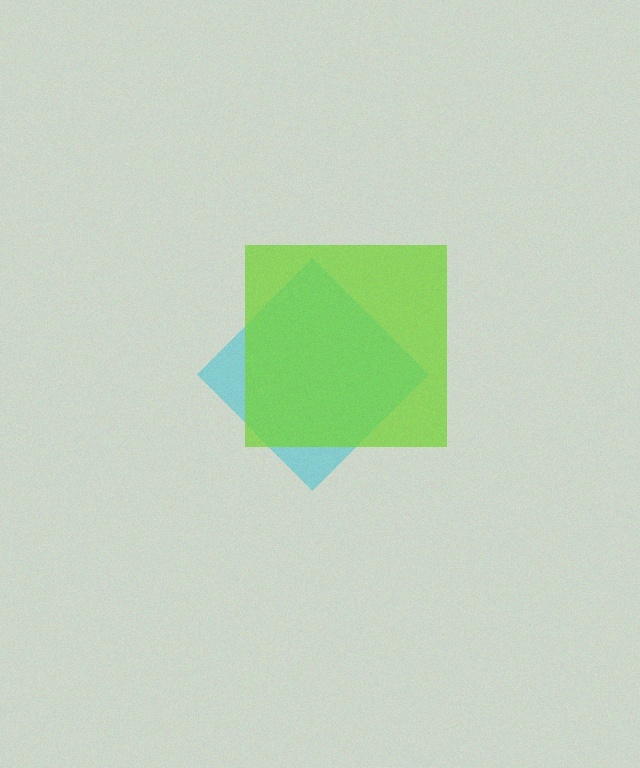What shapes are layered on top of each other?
The layered shapes are: a cyan diamond, a lime square.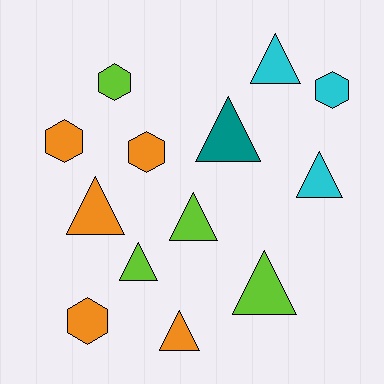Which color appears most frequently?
Orange, with 5 objects.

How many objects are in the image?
There are 13 objects.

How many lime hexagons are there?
There is 1 lime hexagon.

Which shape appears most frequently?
Triangle, with 8 objects.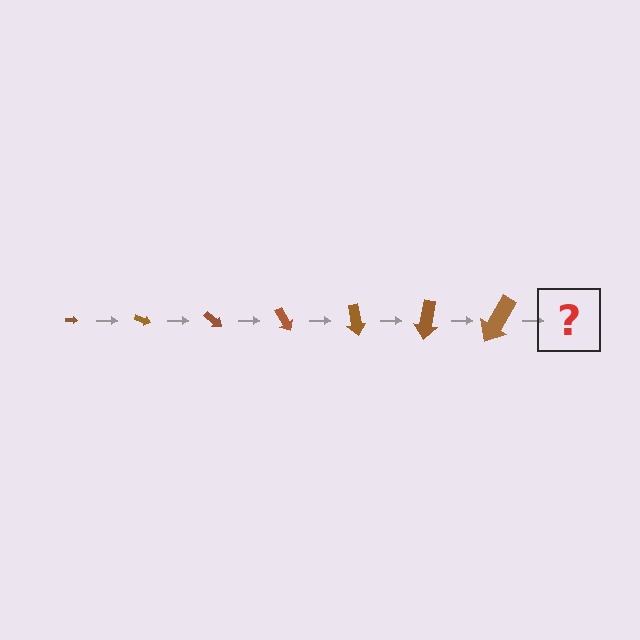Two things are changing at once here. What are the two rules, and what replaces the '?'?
The two rules are that the arrow grows larger each step and it rotates 20 degrees each step. The '?' should be an arrow, larger than the previous one and rotated 140 degrees from the start.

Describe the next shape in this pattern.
It should be an arrow, larger than the previous one and rotated 140 degrees from the start.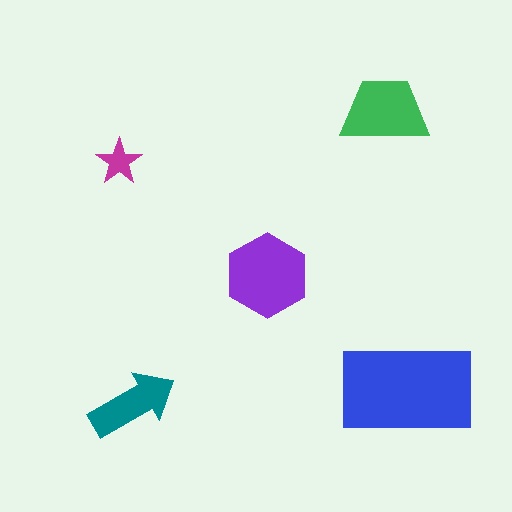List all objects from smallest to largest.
The magenta star, the teal arrow, the green trapezoid, the purple hexagon, the blue rectangle.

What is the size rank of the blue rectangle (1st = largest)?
1st.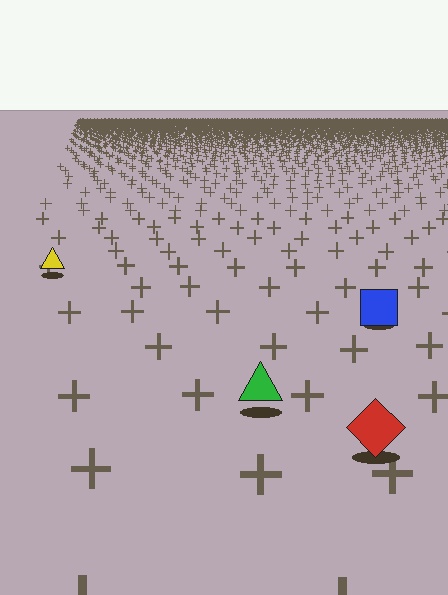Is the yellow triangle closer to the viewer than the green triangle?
No. The green triangle is closer — you can tell from the texture gradient: the ground texture is coarser near it.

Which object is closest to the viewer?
The red diamond is closest. The texture marks near it are larger and more spread out.